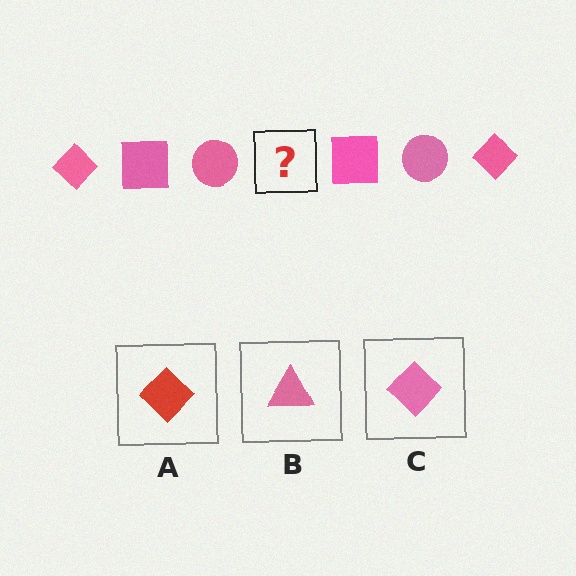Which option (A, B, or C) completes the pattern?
C.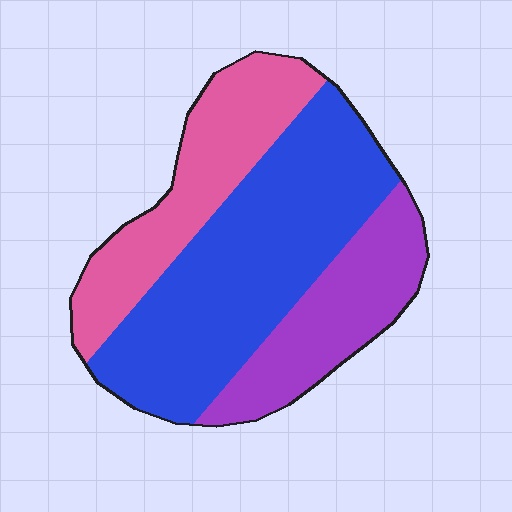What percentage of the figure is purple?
Purple covers 23% of the figure.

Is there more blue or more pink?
Blue.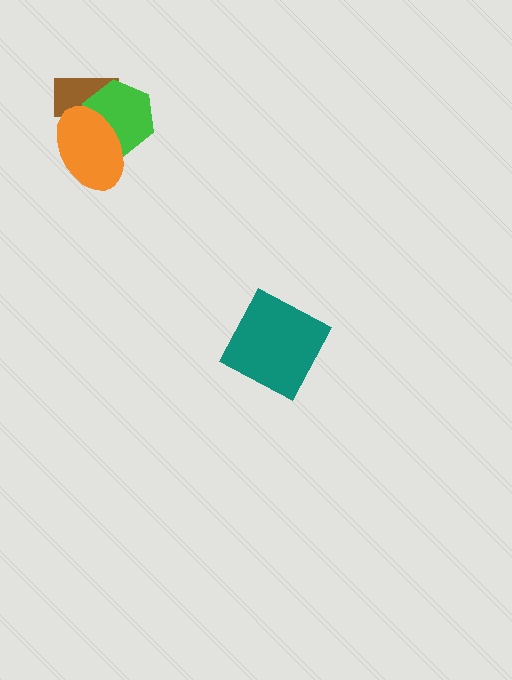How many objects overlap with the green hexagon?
2 objects overlap with the green hexagon.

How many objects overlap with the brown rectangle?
2 objects overlap with the brown rectangle.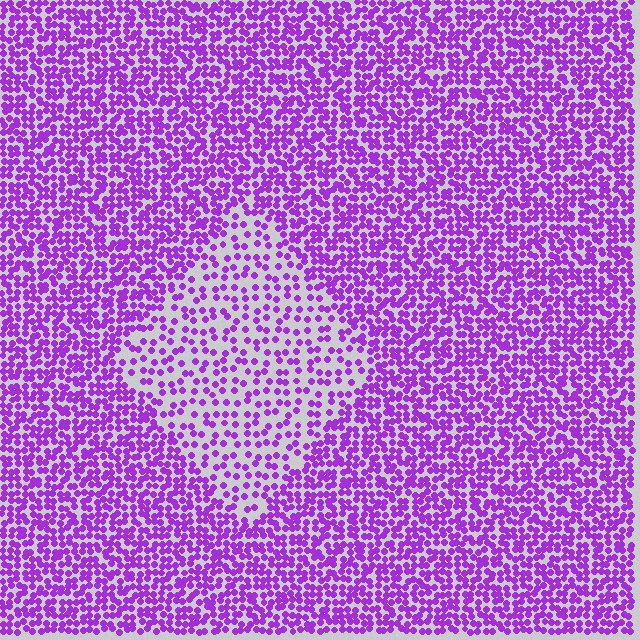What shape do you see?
I see a diamond.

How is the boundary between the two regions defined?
The boundary is defined by a change in element density (approximately 2.1x ratio). All elements are the same color, size, and shape.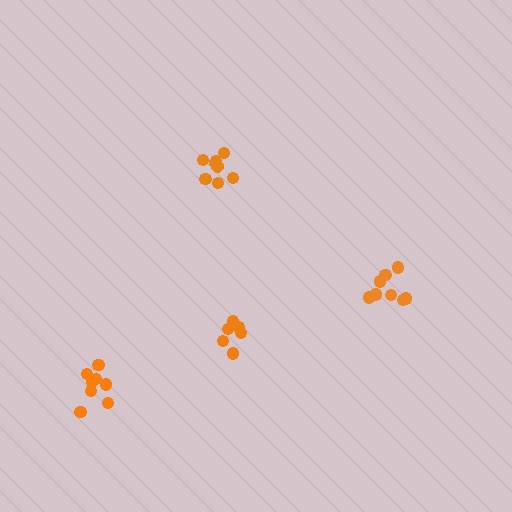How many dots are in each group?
Group 1: 6 dots, Group 2: 9 dots, Group 3: 8 dots, Group 4: 8 dots (31 total).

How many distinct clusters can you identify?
There are 4 distinct clusters.